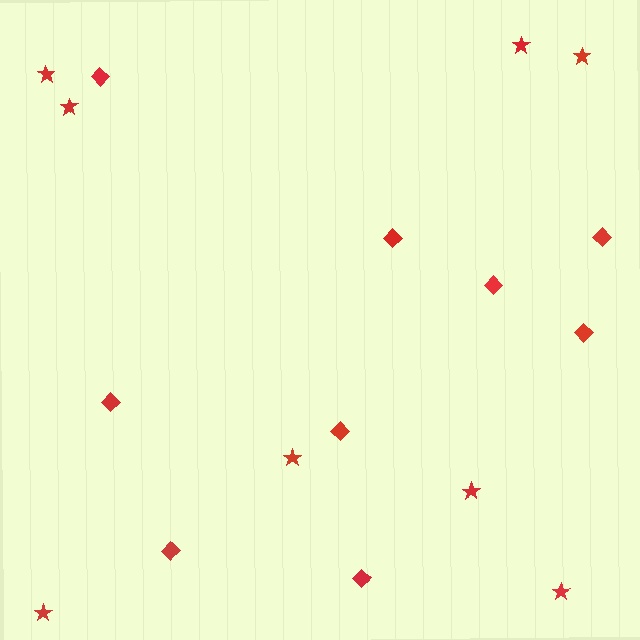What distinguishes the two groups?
There are 2 groups: one group of stars (8) and one group of diamonds (9).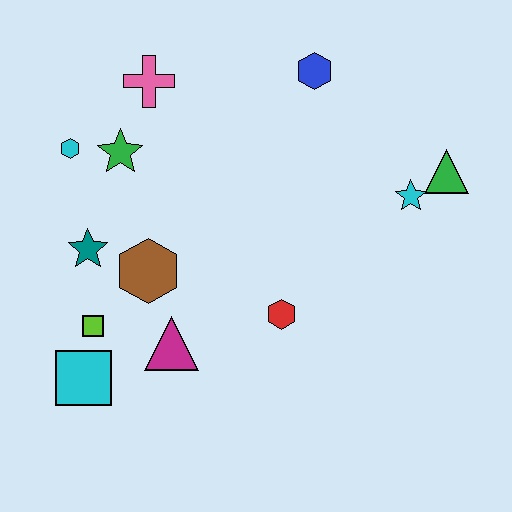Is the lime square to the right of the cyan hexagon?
Yes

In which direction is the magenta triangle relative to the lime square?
The magenta triangle is to the right of the lime square.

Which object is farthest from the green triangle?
The cyan square is farthest from the green triangle.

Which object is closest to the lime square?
The cyan square is closest to the lime square.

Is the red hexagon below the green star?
Yes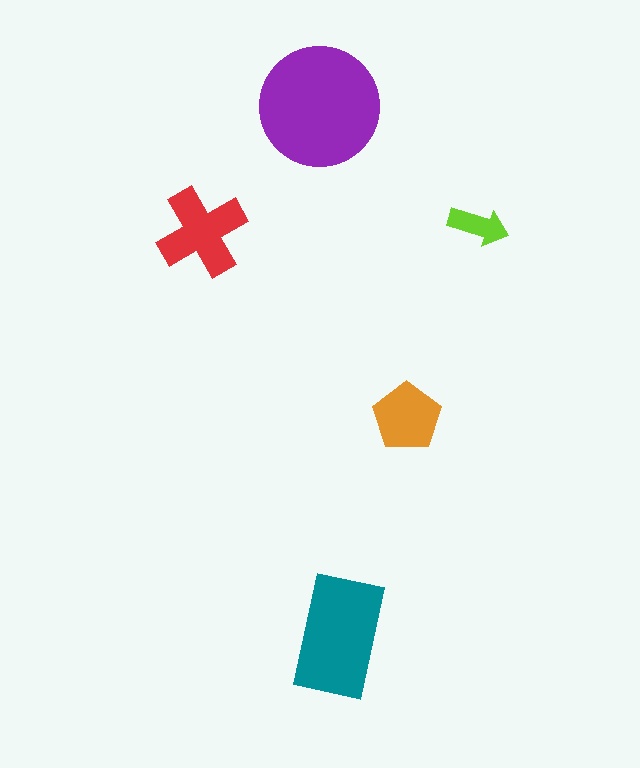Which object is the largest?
The purple circle.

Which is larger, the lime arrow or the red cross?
The red cross.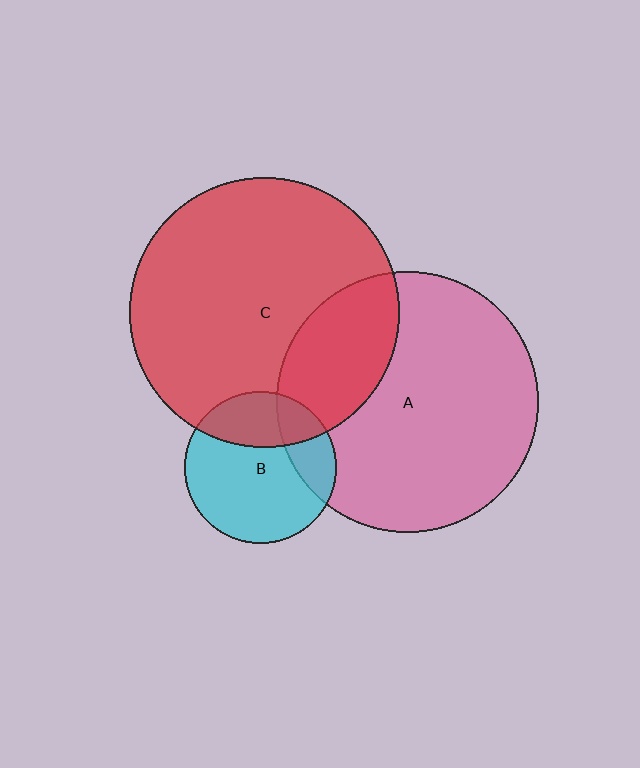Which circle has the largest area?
Circle C (red).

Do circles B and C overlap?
Yes.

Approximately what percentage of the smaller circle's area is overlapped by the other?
Approximately 30%.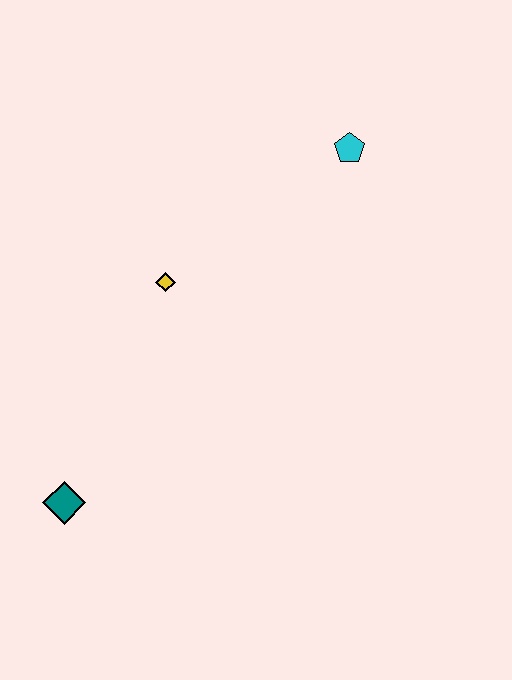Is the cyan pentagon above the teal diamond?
Yes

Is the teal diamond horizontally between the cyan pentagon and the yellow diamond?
No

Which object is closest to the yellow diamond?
The cyan pentagon is closest to the yellow diamond.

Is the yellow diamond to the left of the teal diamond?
No